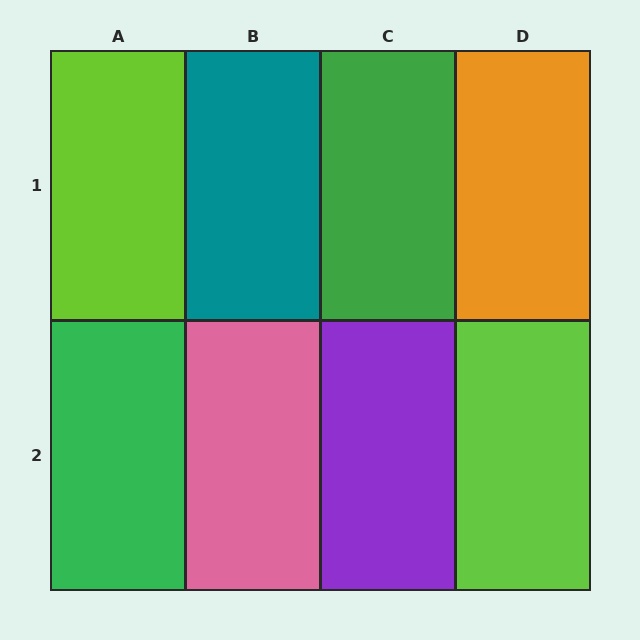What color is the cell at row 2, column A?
Green.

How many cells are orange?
1 cell is orange.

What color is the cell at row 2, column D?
Lime.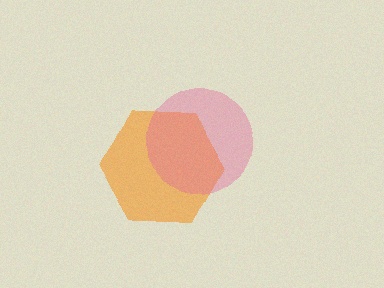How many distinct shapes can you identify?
There are 2 distinct shapes: an orange hexagon, a pink circle.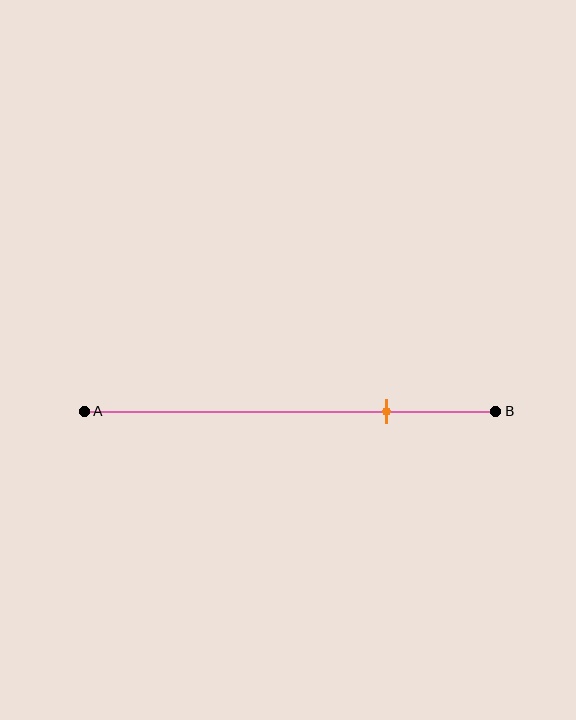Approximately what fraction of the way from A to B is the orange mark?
The orange mark is approximately 75% of the way from A to B.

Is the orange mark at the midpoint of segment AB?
No, the mark is at about 75% from A, not at the 50% midpoint.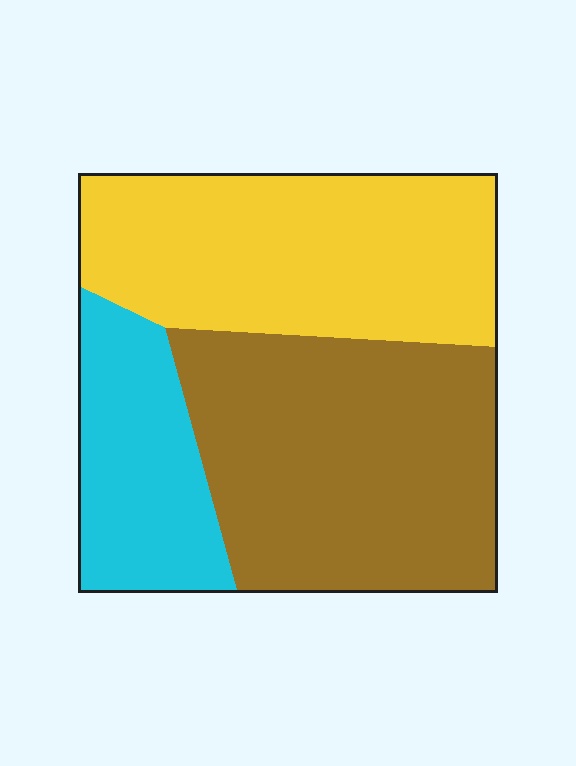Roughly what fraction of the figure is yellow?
Yellow covers about 40% of the figure.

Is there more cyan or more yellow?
Yellow.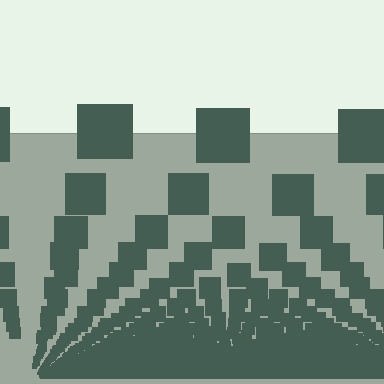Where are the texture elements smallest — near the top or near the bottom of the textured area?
Near the bottom.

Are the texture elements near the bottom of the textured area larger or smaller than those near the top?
Smaller. The gradient is inverted — elements near the bottom are smaller and denser.